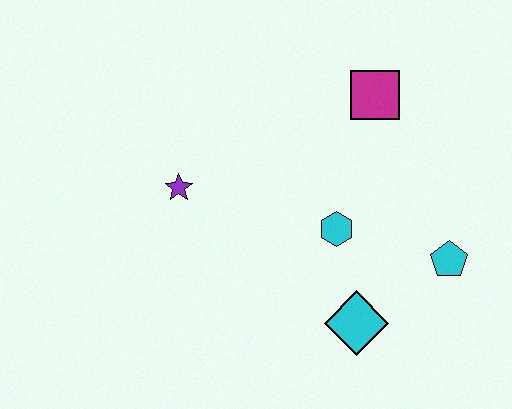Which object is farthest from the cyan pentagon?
The purple star is farthest from the cyan pentagon.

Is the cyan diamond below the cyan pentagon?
Yes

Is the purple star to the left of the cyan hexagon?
Yes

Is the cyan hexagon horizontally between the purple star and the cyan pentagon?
Yes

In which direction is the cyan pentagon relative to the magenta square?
The cyan pentagon is below the magenta square.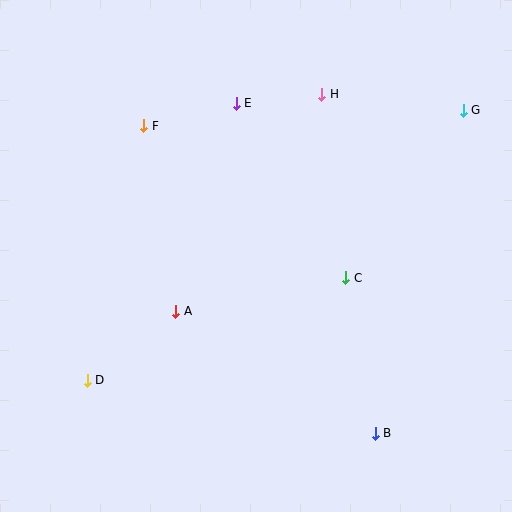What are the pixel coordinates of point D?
Point D is at (87, 380).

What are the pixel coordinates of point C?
Point C is at (346, 278).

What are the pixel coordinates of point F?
Point F is at (144, 126).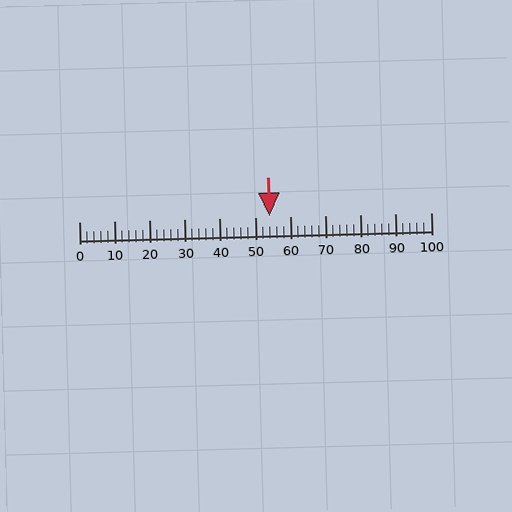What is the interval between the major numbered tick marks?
The major tick marks are spaced 10 units apart.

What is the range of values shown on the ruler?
The ruler shows values from 0 to 100.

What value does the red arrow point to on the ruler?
The red arrow points to approximately 54.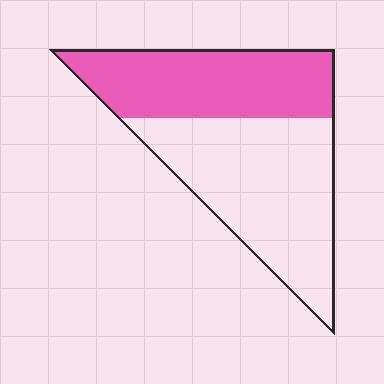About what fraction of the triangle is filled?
About two fifths (2/5).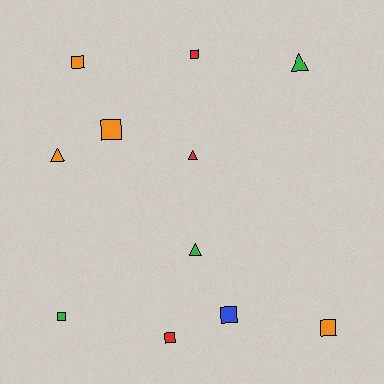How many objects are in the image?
There are 11 objects.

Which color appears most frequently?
Orange, with 4 objects.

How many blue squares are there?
There is 1 blue square.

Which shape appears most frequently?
Square, with 7 objects.